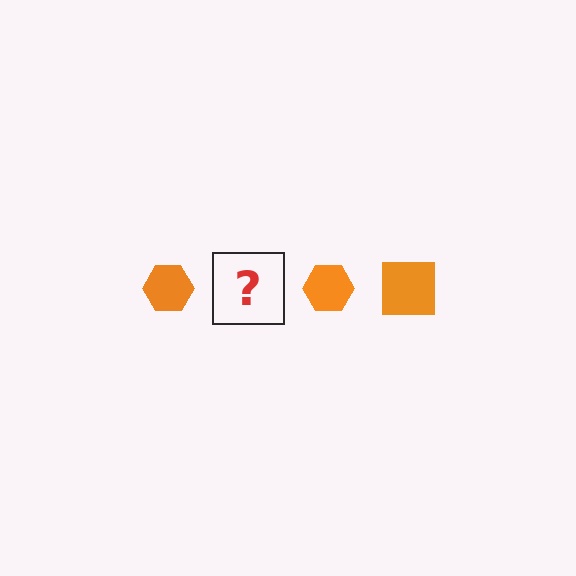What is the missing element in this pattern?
The missing element is an orange square.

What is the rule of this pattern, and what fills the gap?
The rule is that the pattern cycles through hexagon, square shapes in orange. The gap should be filled with an orange square.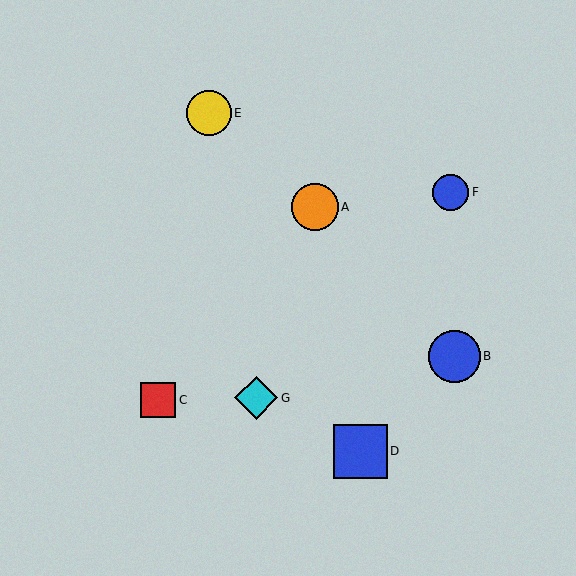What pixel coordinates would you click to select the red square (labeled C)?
Click at (158, 400) to select the red square C.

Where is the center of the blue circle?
The center of the blue circle is at (454, 356).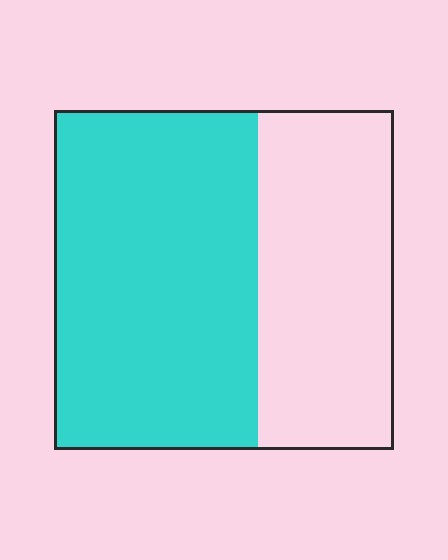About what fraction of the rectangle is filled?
About three fifths (3/5).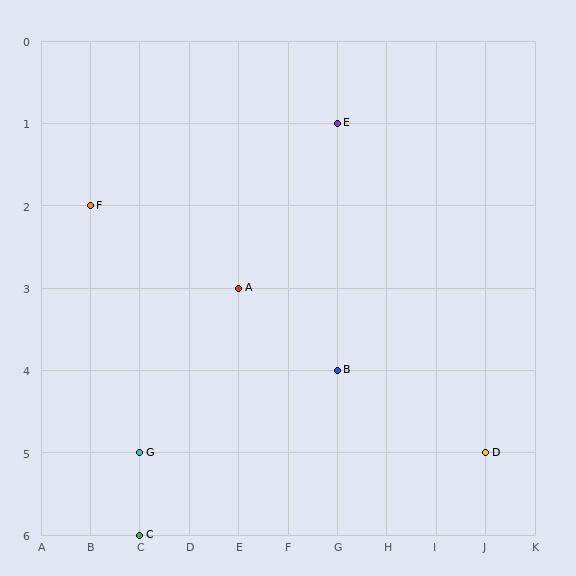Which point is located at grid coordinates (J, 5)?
Point D is at (J, 5).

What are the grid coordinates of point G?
Point G is at grid coordinates (C, 5).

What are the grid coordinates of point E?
Point E is at grid coordinates (G, 1).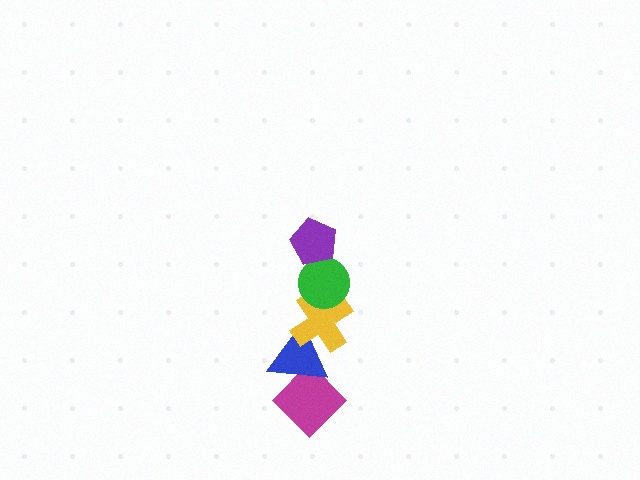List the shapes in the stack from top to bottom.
From top to bottom: the purple pentagon, the green circle, the yellow cross, the blue triangle, the magenta diamond.